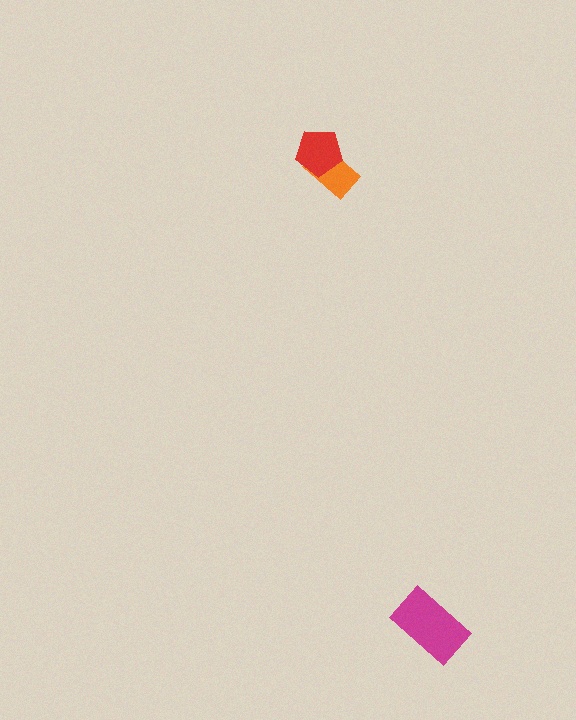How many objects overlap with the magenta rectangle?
0 objects overlap with the magenta rectangle.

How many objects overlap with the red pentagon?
1 object overlaps with the red pentagon.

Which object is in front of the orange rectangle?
The red pentagon is in front of the orange rectangle.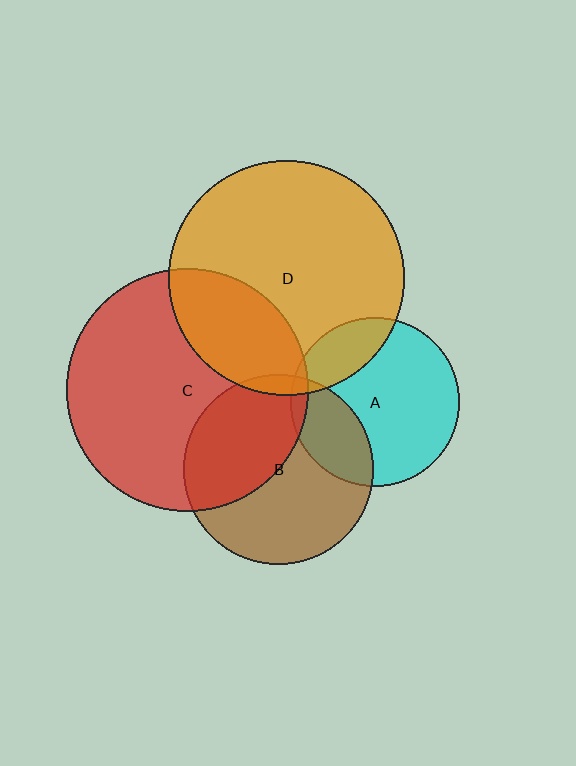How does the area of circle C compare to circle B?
Approximately 1.6 times.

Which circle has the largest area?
Circle C (red).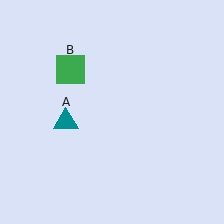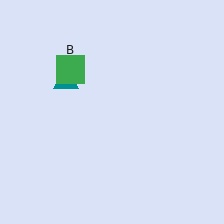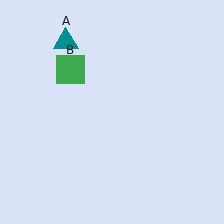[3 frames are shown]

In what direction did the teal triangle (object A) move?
The teal triangle (object A) moved up.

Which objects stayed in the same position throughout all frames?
Green square (object B) remained stationary.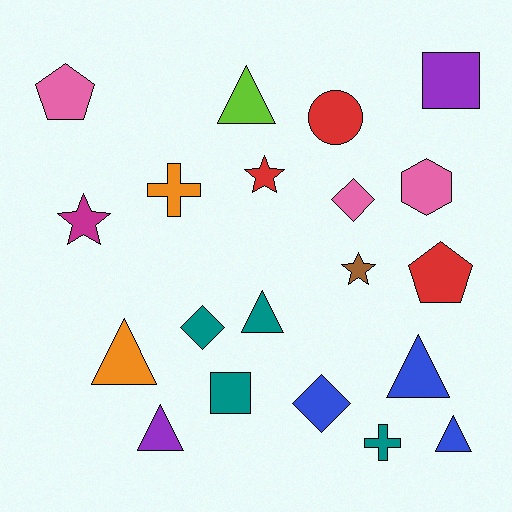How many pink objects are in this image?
There are 3 pink objects.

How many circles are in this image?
There is 1 circle.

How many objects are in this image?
There are 20 objects.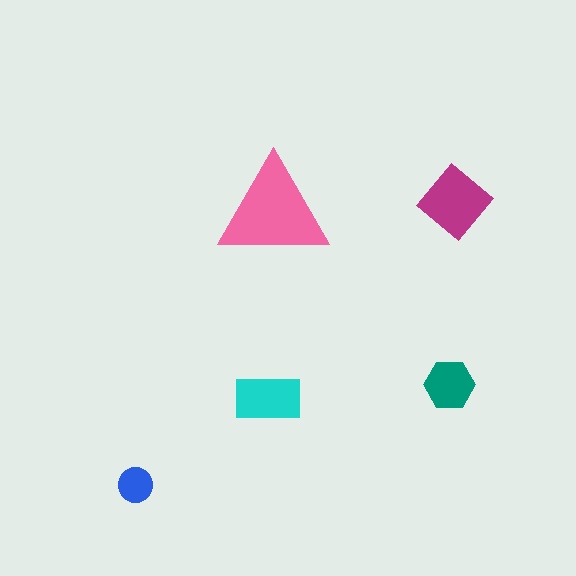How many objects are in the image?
There are 5 objects in the image.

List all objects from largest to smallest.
The pink triangle, the magenta diamond, the cyan rectangle, the teal hexagon, the blue circle.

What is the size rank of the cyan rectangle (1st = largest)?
3rd.